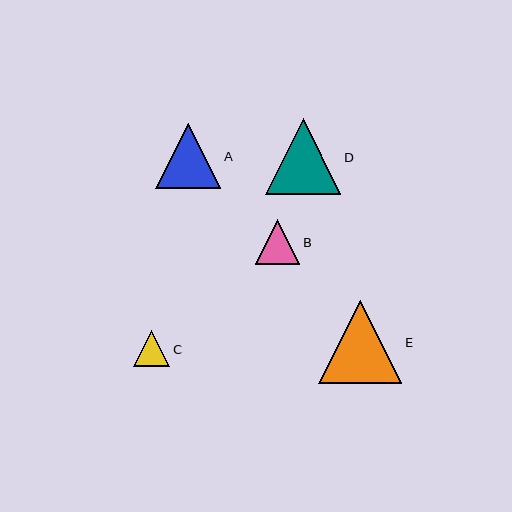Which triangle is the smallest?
Triangle C is the smallest with a size of approximately 36 pixels.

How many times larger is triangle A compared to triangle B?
Triangle A is approximately 1.5 times the size of triangle B.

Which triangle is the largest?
Triangle E is the largest with a size of approximately 83 pixels.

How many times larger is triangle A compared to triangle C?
Triangle A is approximately 1.8 times the size of triangle C.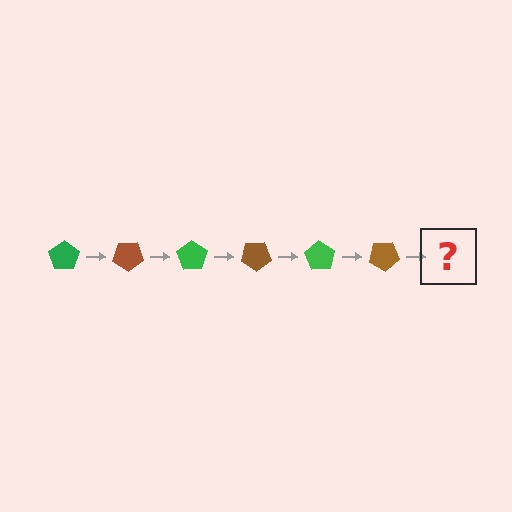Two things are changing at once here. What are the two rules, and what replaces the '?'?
The two rules are that it rotates 35 degrees each step and the color cycles through green and brown. The '?' should be a green pentagon, rotated 210 degrees from the start.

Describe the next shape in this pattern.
It should be a green pentagon, rotated 210 degrees from the start.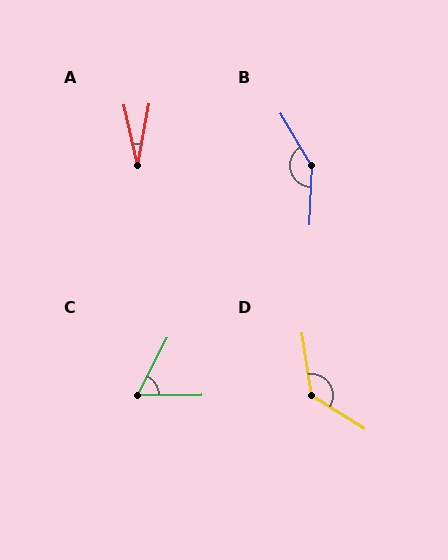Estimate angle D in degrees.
Approximately 131 degrees.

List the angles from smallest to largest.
A (23°), C (62°), D (131°), B (147°).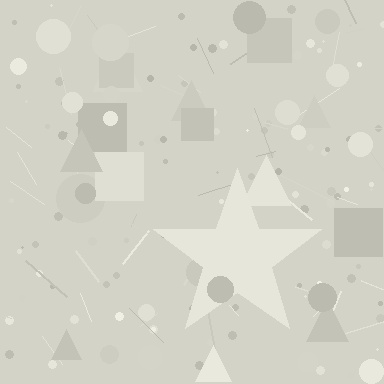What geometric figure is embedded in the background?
A star is embedded in the background.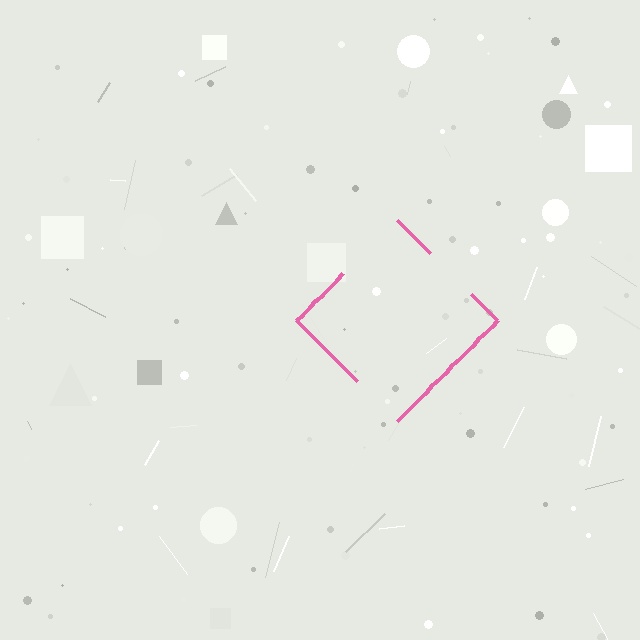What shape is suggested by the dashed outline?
The dashed outline suggests a diamond.